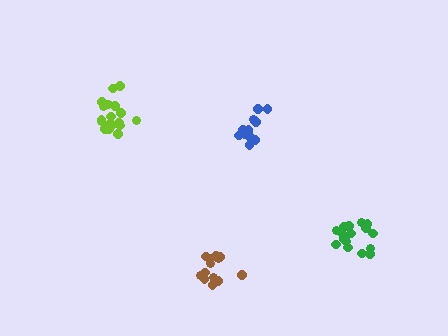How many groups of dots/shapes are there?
There are 4 groups.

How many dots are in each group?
Group 1: 13 dots, Group 2: 14 dots, Group 3: 18 dots, Group 4: 16 dots (61 total).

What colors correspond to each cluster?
The clusters are colored: blue, brown, lime, green.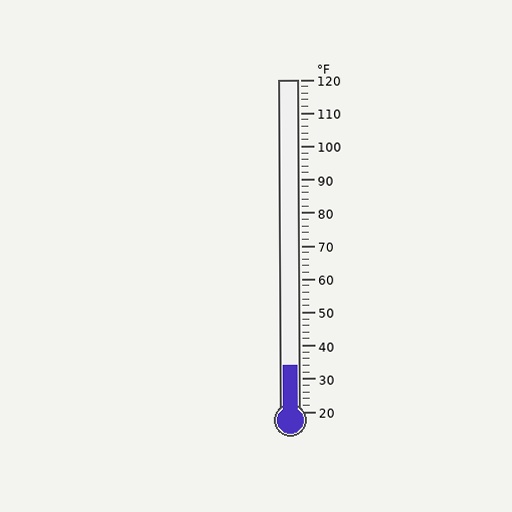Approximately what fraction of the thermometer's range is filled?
The thermometer is filled to approximately 15% of its range.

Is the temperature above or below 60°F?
The temperature is below 60°F.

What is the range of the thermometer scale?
The thermometer scale ranges from 20°F to 120°F.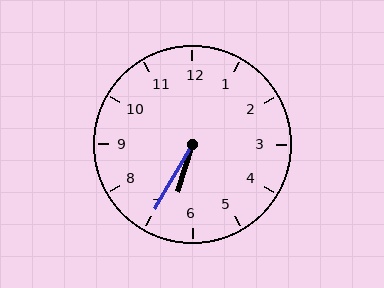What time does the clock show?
6:35.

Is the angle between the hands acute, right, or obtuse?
It is acute.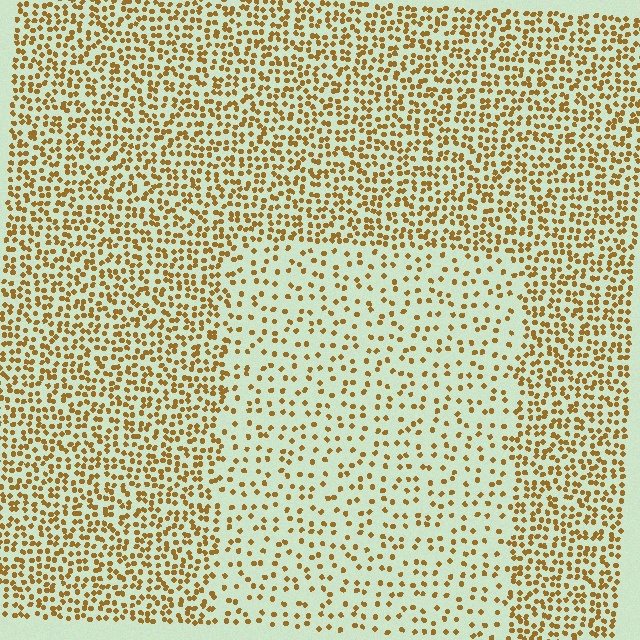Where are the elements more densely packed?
The elements are more densely packed outside the rectangle boundary.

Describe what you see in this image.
The image contains small brown elements arranged at two different densities. A rectangle-shaped region is visible where the elements are less densely packed than the surrounding area.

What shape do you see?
I see a rectangle.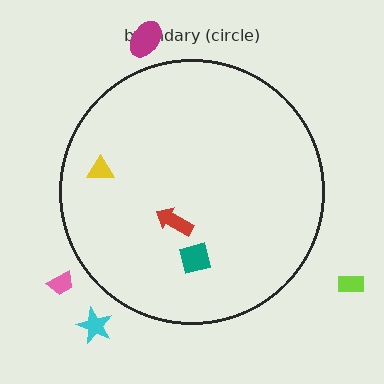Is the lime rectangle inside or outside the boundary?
Outside.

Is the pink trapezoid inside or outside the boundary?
Outside.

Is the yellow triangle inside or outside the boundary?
Inside.